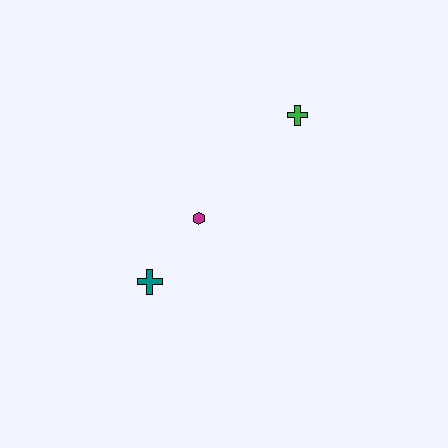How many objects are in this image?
There are 3 objects.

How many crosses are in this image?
There are 2 crosses.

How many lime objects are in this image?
There are no lime objects.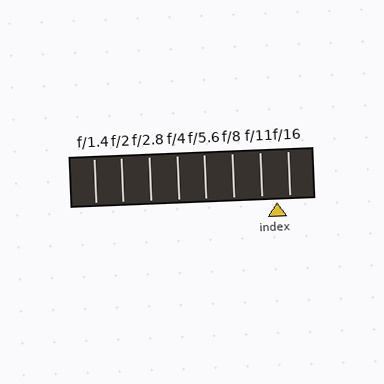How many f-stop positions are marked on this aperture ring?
There are 8 f-stop positions marked.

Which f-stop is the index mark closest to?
The index mark is closest to f/16.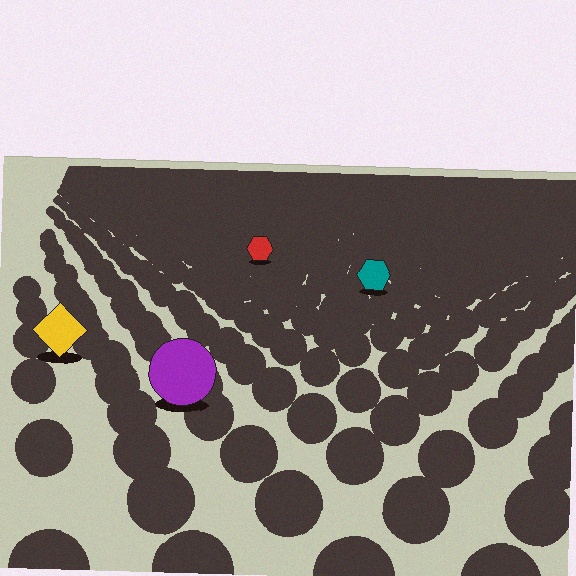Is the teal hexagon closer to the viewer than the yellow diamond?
No. The yellow diamond is closer — you can tell from the texture gradient: the ground texture is coarser near it.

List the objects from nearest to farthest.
From nearest to farthest: the purple circle, the yellow diamond, the teal hexagon, the red hexagon.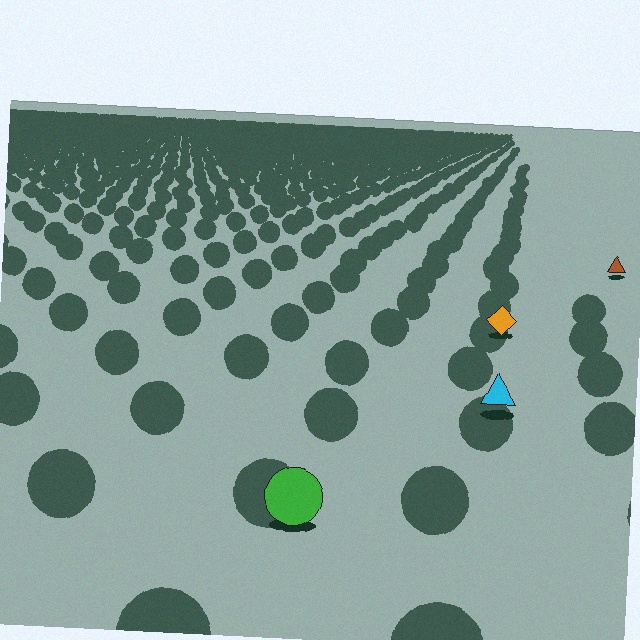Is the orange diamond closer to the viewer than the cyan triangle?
No. The cyan triangle is closer — you can tell from the texture gradient: the ground texture is coarser near it.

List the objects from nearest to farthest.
From nearest to farthest: the green circle, the cyan triangle, the orange diamond, the brown triangle.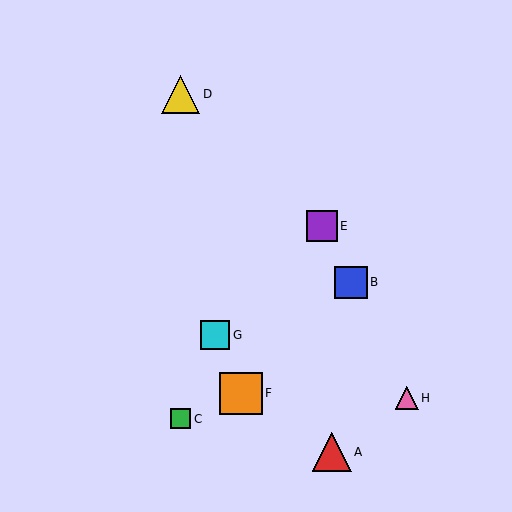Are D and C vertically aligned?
Yes, both are at x≈180.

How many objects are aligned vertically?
2 objects (C, D) are aligned vertically.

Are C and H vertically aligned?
No, C is at x≈180 and H is at x≈407.